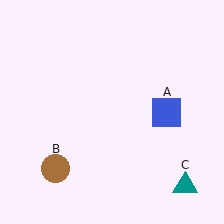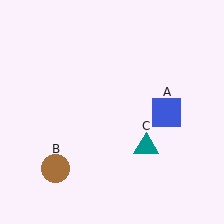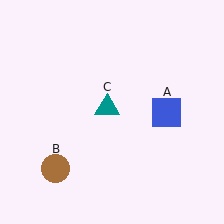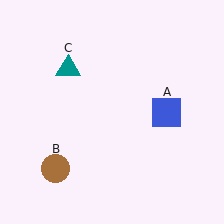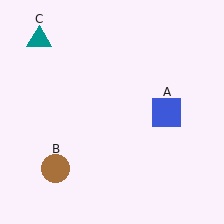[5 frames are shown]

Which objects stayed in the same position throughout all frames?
Blue square (object A) and brown circle (object B) remained stationary.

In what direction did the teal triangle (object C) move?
The teal triangle (object C) moved up and to the left.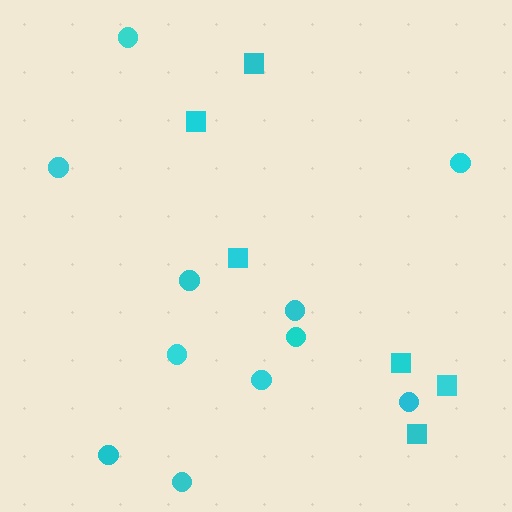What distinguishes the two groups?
There are 2 groups: one group of circles (11) and one group of squares (6).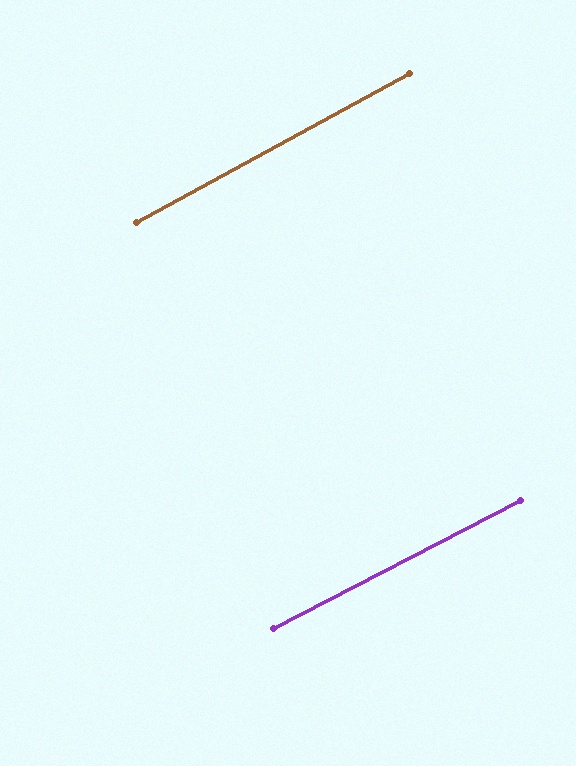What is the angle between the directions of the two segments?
Approximately 1 degree.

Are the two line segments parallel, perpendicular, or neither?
Parallel — their directions differ by only 1.3°.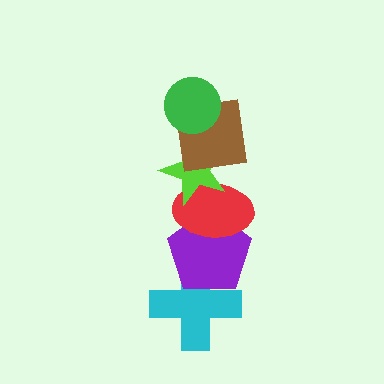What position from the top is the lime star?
The lime star is 3rd from the top.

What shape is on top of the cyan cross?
The purple pentagon is on top of the cyan cross.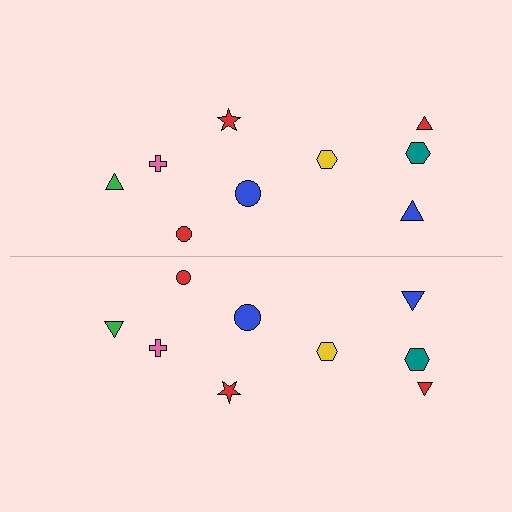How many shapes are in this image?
There are 18 shapes in this image.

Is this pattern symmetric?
Yes, this pattern has bilateral (reflection) symmetry.